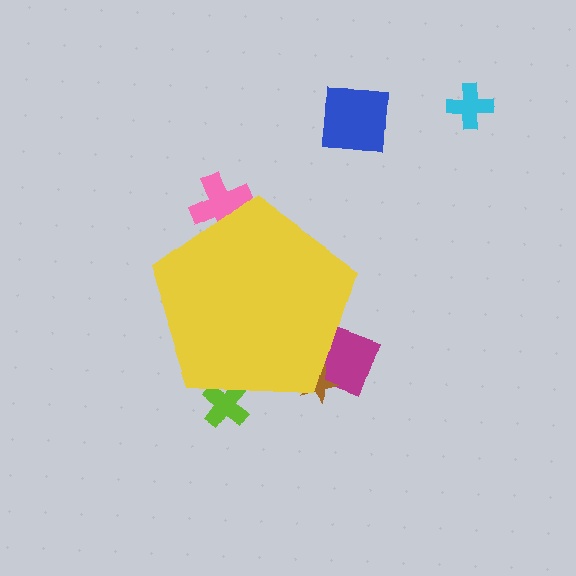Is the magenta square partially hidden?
Yes, the magenta square is partially hidden behind the yellow pentagon.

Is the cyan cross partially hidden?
No, the cyan cross is fully visible.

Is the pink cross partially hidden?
Yes, the pink cross is partially hidden behind the yellow pentagon.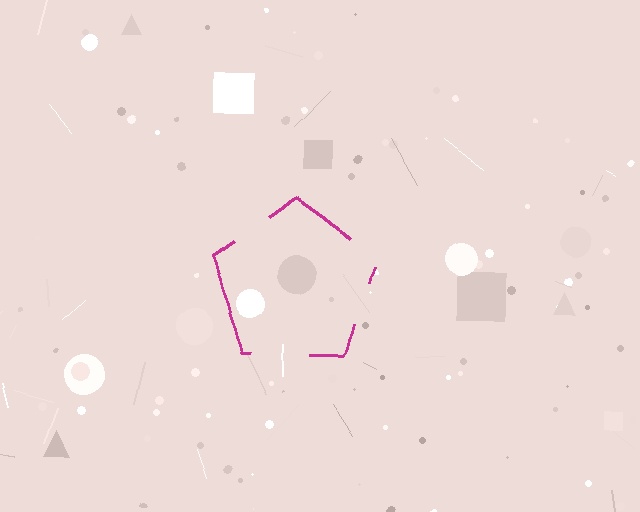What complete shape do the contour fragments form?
The contour fragments form a pentagon.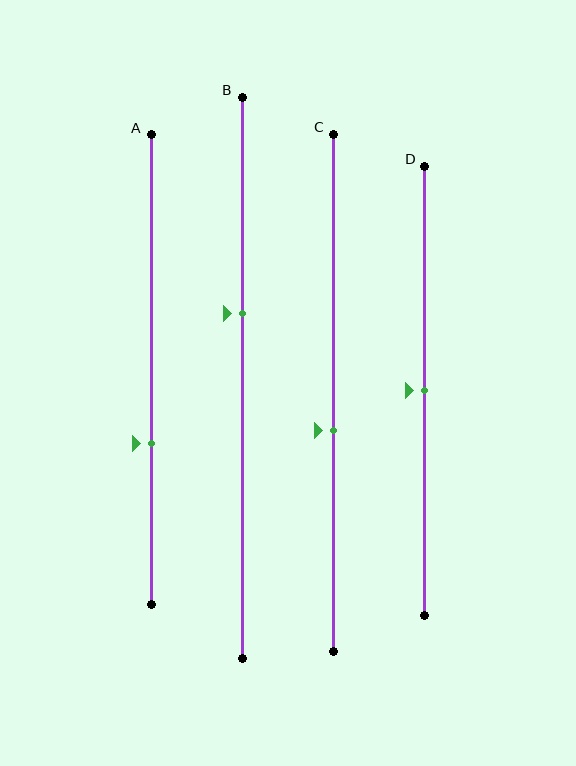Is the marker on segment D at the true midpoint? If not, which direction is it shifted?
Yes, the marker on segment D is at the true midpoint.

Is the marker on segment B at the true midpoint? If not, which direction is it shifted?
No, the marker on segment B is shifted upward by about 11% of the segment length.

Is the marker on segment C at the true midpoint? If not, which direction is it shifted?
No, the marker on segment C is shifted downward by about 7% of the segment length.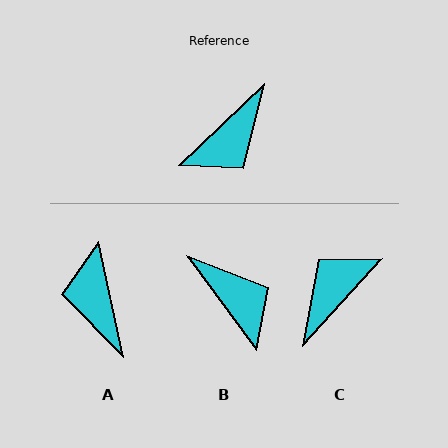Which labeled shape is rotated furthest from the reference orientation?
C, about 176 degrees away.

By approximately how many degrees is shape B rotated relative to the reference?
Approximately 82 degrees counter-clockwise.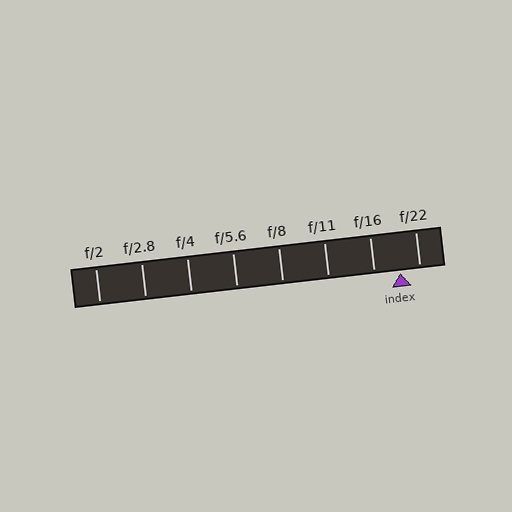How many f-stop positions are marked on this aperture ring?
There are 8 f-stop positions marked.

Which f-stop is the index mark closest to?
The index mark is closest to f/22.